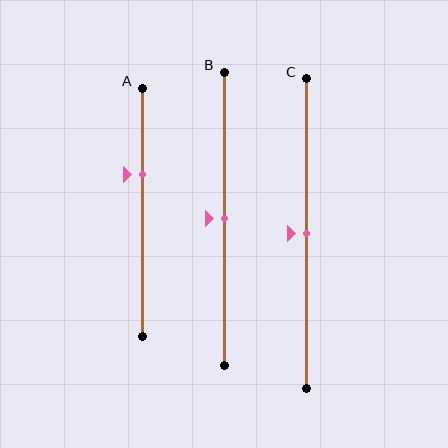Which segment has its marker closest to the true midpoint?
Segment B has its marker closest to the true midpoint.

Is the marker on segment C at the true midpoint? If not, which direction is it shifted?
Yes, the marker on segment C is at the true midpoint.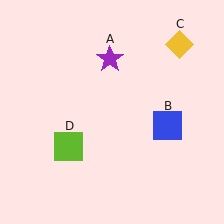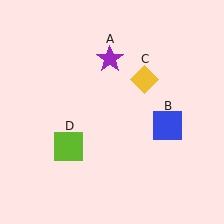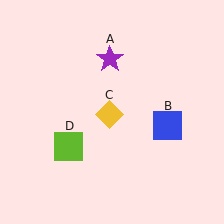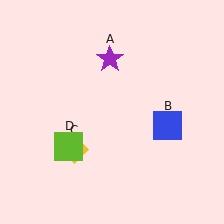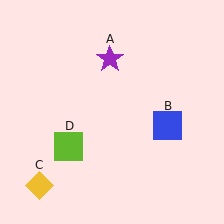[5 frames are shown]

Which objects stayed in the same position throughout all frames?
Purple star (object A) and blue square (object B) and lime square (object D) remained stationary.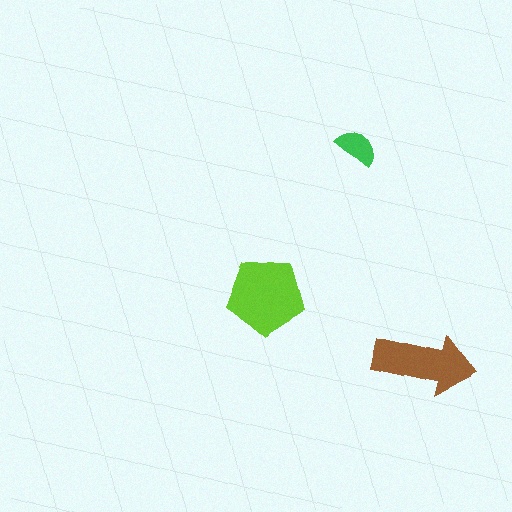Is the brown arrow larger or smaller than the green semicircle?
Larger.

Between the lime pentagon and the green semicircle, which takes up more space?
The lime pentagon.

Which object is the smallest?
The green semicircle.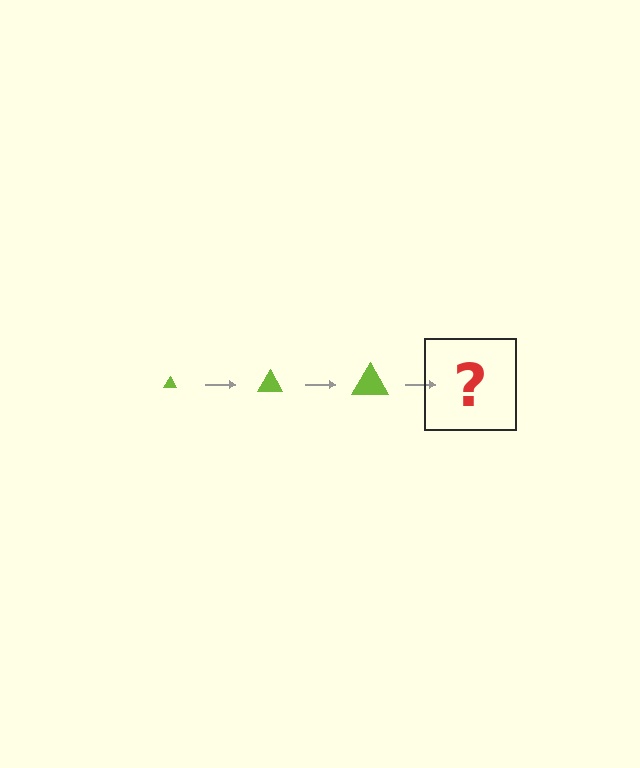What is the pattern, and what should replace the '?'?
The pattern is that the triangle gets progressively larger each step. The '?' should be a lime triangle, larger than the previous one.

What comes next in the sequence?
The next element should be a lime triangle, larger than the previous one.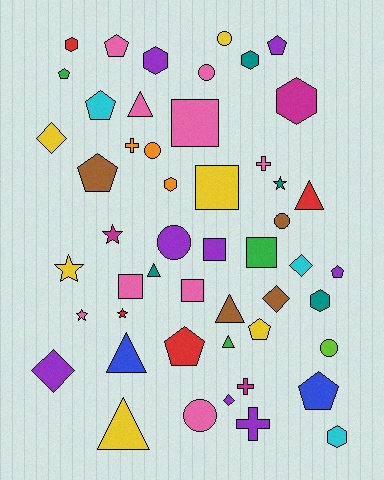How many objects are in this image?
There are 50 objects.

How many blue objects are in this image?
There are 2 blue objects.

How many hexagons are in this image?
There are 7 hexagons.